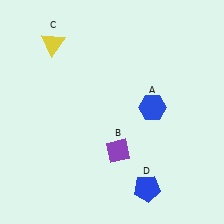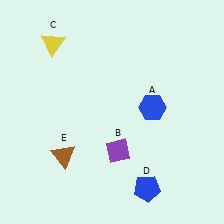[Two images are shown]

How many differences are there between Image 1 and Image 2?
There is 1 difference between the two images.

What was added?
A brown triangle (E) was added in Image 2.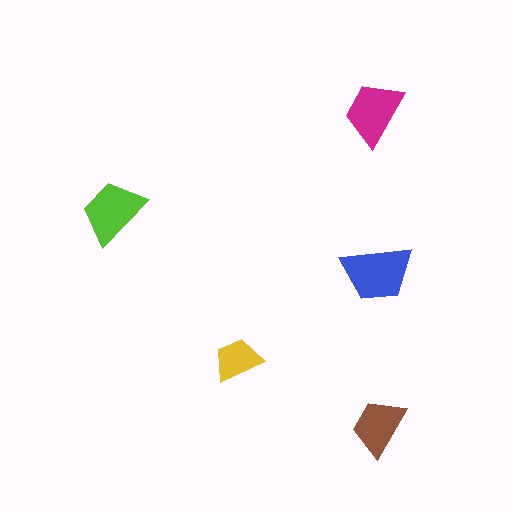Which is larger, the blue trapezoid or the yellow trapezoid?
The blue one.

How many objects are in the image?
There are 5 objects in the image.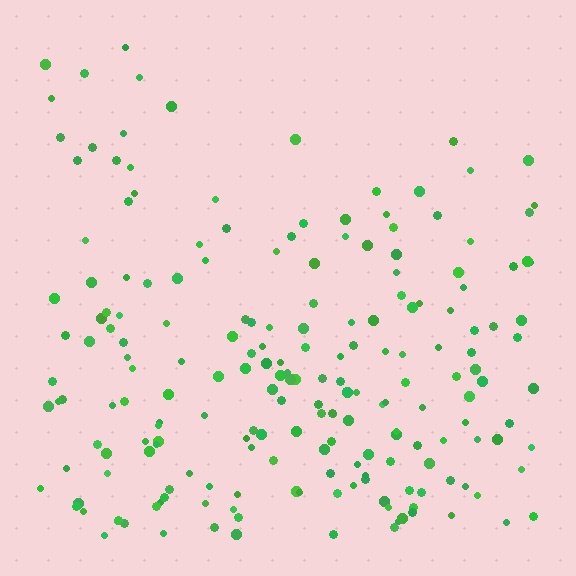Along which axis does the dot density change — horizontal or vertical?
Vertical.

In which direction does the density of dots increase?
From top to bottom, with the bottom side densest.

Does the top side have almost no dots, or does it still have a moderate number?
Still a moderate number, just noticeably fewer than the bottom.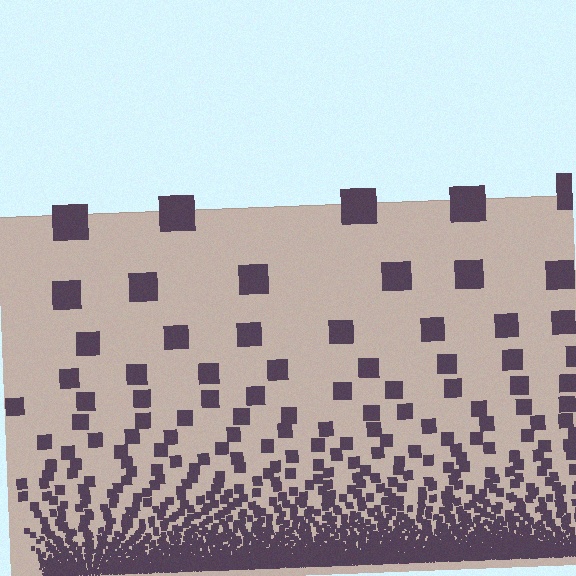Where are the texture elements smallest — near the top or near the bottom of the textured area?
Near the bottom.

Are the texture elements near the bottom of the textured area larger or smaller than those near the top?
Smaller. The gradient is inverted — elements near the bottom are smaller and denser.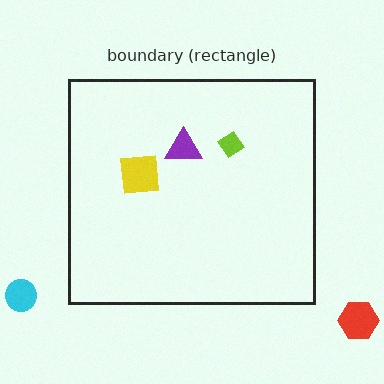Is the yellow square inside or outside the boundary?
Inside.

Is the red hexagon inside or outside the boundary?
Outside.